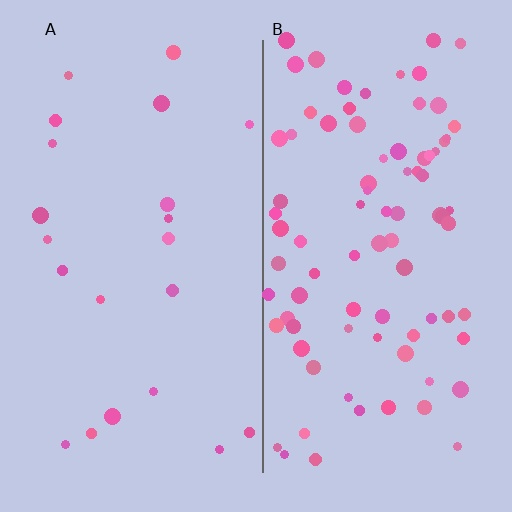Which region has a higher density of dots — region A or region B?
B (the right).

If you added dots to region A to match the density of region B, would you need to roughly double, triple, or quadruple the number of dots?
Approximately quadruple.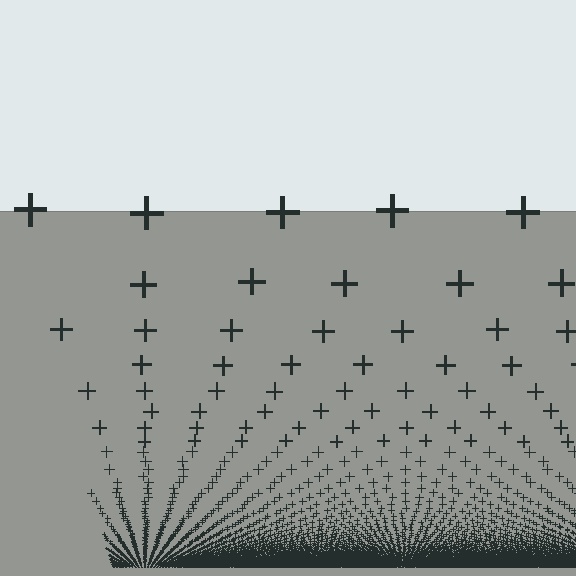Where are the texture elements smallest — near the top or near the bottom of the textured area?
Near the bottom.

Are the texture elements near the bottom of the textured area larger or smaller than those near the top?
Smaller. The gradient is inverted — elements near the bottom are smaller and denser.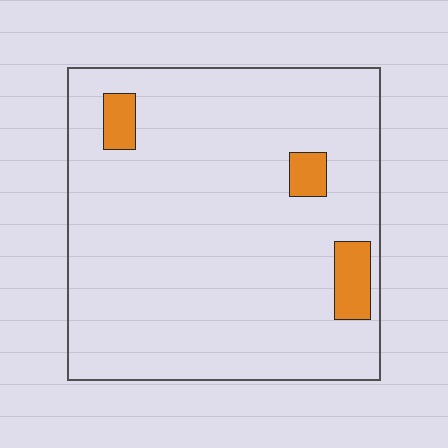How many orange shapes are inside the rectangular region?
3.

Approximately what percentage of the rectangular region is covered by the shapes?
Approximately 5%.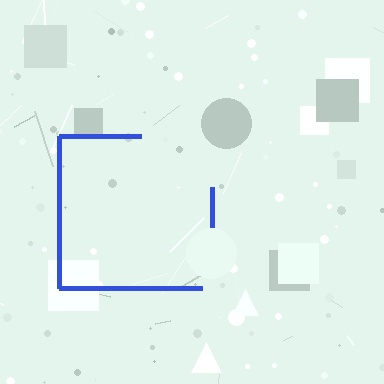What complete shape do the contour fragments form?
The contour fragments form a square.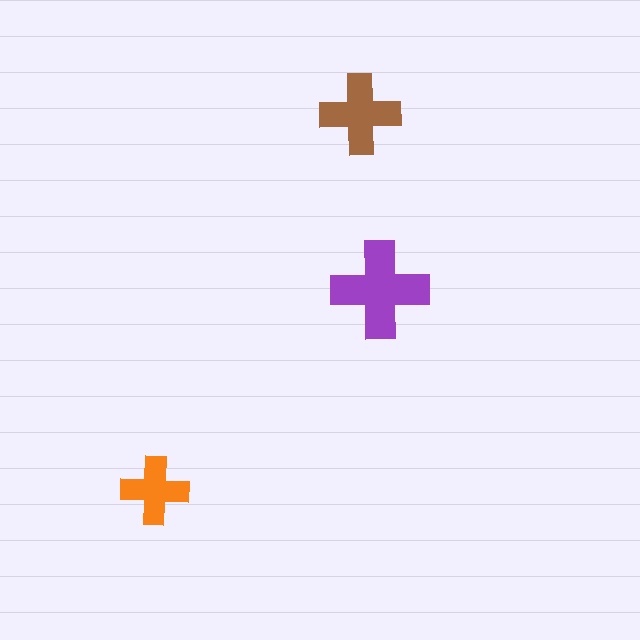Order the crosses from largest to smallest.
the purple one, the brown one, the orange one.